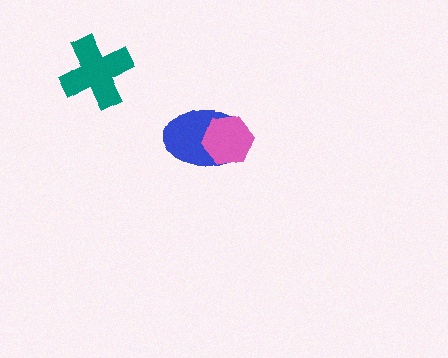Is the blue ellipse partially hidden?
Yes, it is partially covered by another shape.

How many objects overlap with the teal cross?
0 objects overlap with the teal cross.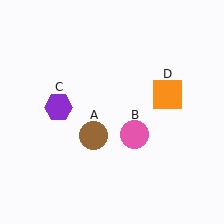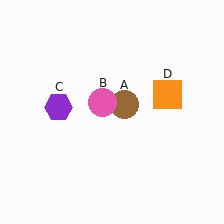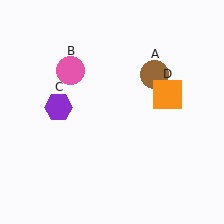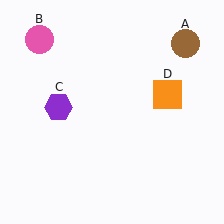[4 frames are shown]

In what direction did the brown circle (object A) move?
The brown circle (object A) moved up and to the right.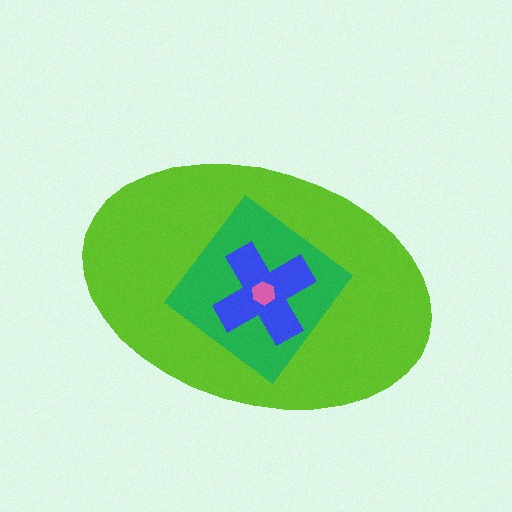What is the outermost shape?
The lime ellipse.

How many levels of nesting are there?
4.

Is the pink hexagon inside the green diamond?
Yes.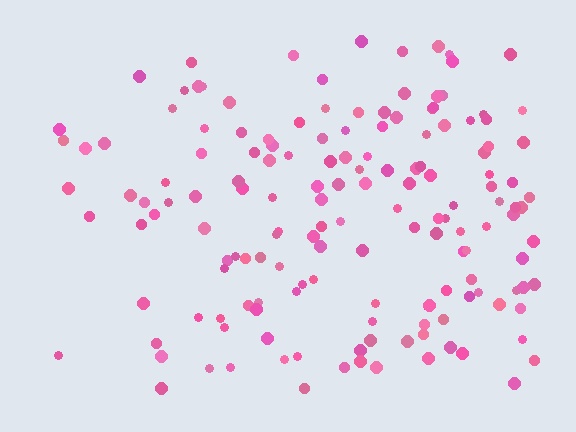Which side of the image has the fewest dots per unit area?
The left.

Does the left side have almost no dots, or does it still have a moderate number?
Still a moderate number, just noticeably fewer than the right.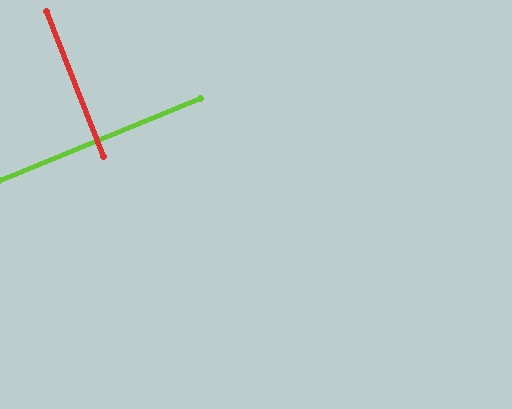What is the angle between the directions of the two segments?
Approximately 89 degrees.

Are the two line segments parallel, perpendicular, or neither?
Perpendicular — they meet at approximately 89°.